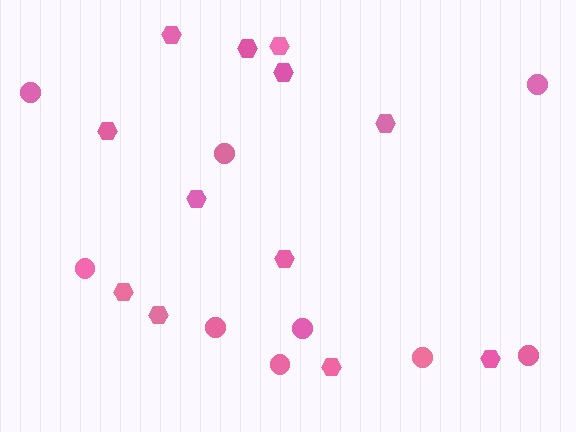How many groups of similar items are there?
There are 2 groups: one group of circles (9) and one group of hexagons (12).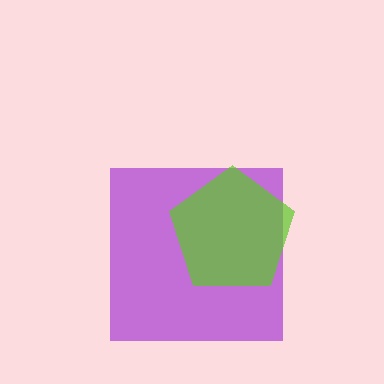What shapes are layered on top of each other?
The layered shapes are: a purple square, a lime pentagon.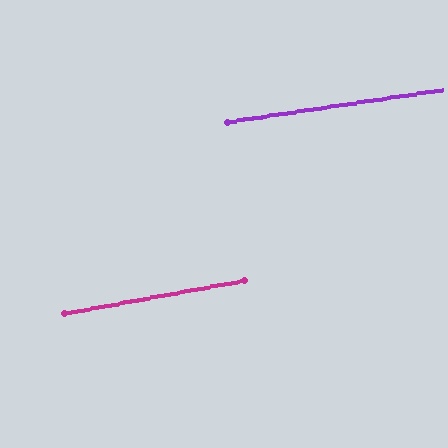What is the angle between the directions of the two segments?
Approximately 2 degrees.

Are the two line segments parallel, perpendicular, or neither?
Parallel — their directions differ by only 1.8°.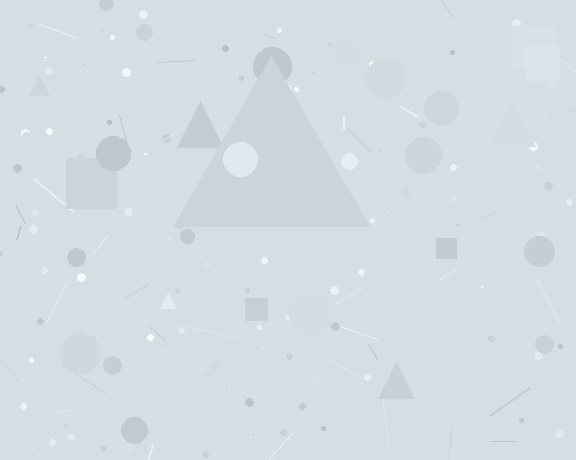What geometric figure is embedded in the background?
A triangle is embedded in the background.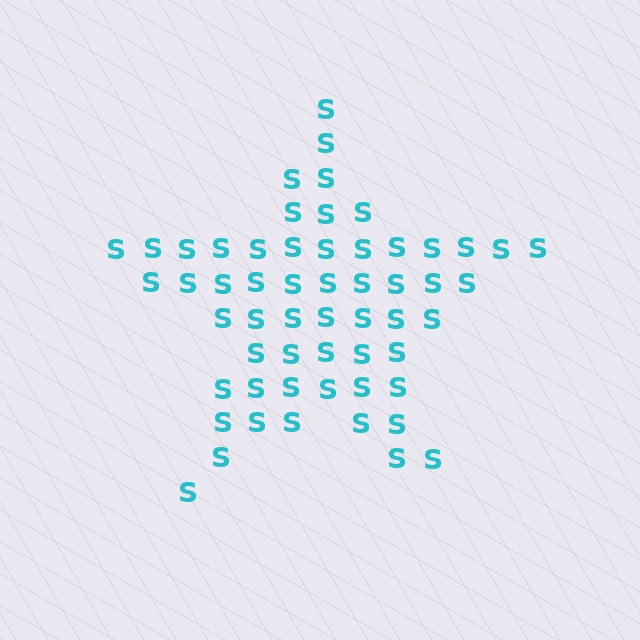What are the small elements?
The small elements are letter S's.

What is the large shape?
The large shape is a star.